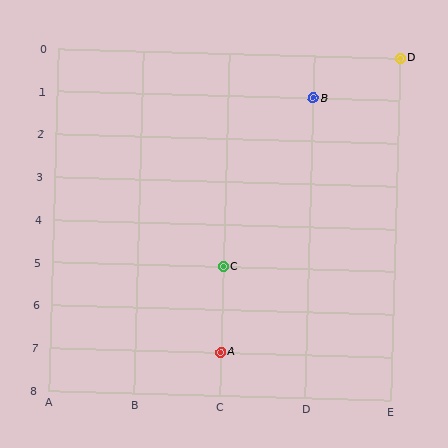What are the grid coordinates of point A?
Point A is at grid coordinates (C, 7).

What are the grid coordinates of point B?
Point B is at grid coordinates (D, 1).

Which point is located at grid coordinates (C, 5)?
Point C is at (C, 5).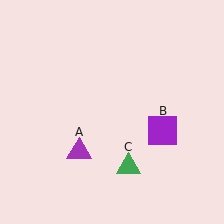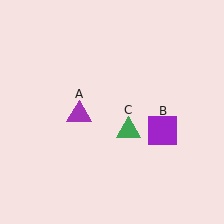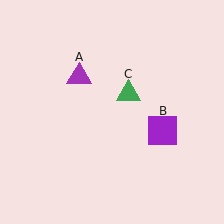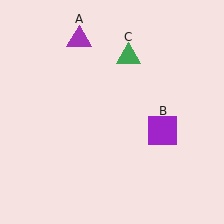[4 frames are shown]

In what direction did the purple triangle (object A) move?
The purple triangle (object A) moved up.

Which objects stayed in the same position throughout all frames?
Purple square (object B) remained stationary.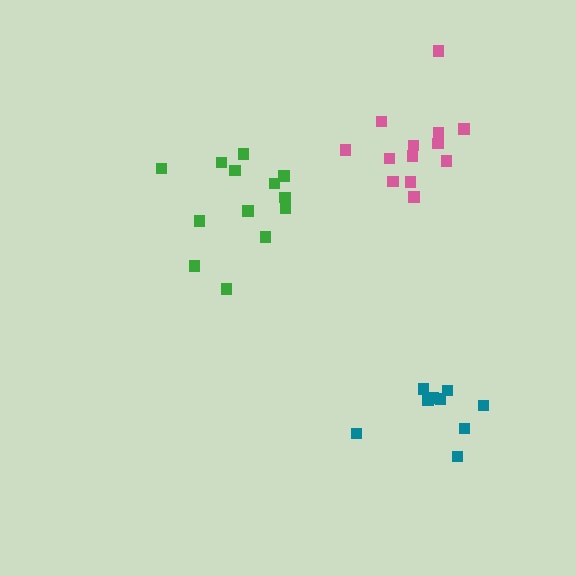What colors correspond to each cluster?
The clusters are colored: green, pink, teal.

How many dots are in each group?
Group 1: 13 dots, Group 2: 13 dots, Group 3: 9 dots (35 total).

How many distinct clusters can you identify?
There are 3 distinct clusters.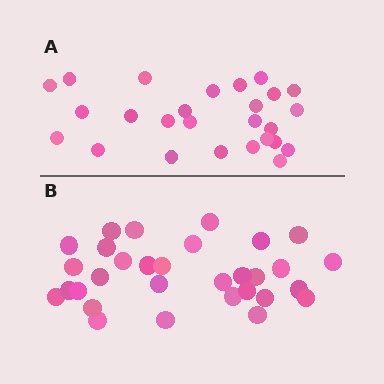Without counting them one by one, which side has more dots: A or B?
Region B (the bottom region) has more dots.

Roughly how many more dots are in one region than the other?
Region B has about 5 more dots than region A.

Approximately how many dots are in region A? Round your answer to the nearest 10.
About 30 dots. (The exact count is 26, which rounds to 30.)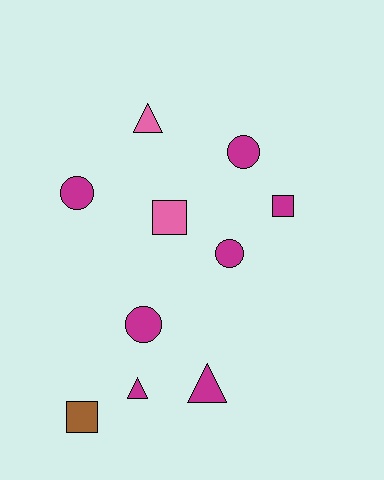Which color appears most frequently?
Magenta, with 7 objects.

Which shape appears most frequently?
Circle, with 4 objects.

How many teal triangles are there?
There are no teal triangles.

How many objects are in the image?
There are 10 objects.